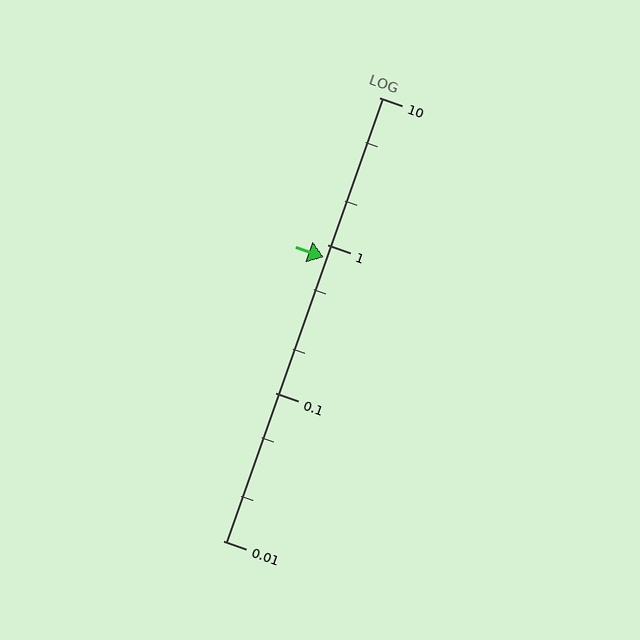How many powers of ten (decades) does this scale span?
The scale spans 3 decades, from 0.01 to 10.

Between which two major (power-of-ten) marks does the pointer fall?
The pointer is between 0.1 and 1.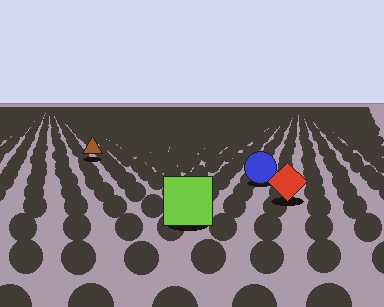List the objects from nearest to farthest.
From nearest to farthest: the lime square, the red diamond, the blue circle, the brown triangle.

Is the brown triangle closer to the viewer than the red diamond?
No. The red diamond is closer — you can tell from the texture gradient: the ground texture is coarser near it.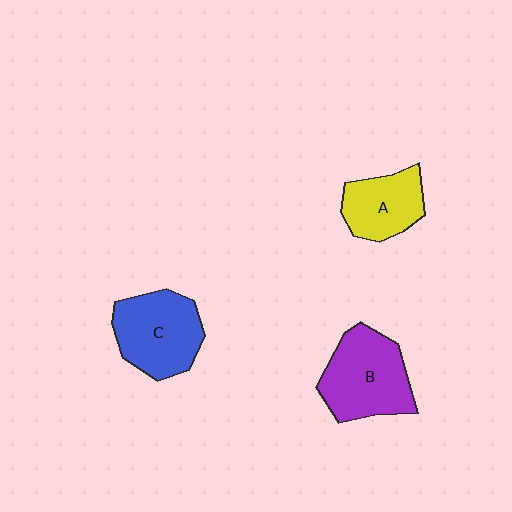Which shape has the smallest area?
Shape A (yellow).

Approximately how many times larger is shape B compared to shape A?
Approximately 1.4 times.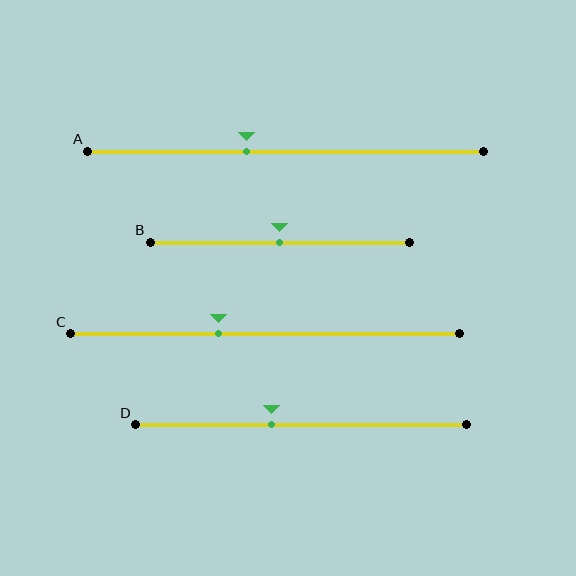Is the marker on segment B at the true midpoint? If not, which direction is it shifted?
Yes, the marker on segment B is at the true midpoint.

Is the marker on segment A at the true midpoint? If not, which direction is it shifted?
No, the marker on segment A is shifted to the left by about 10% of the segment length.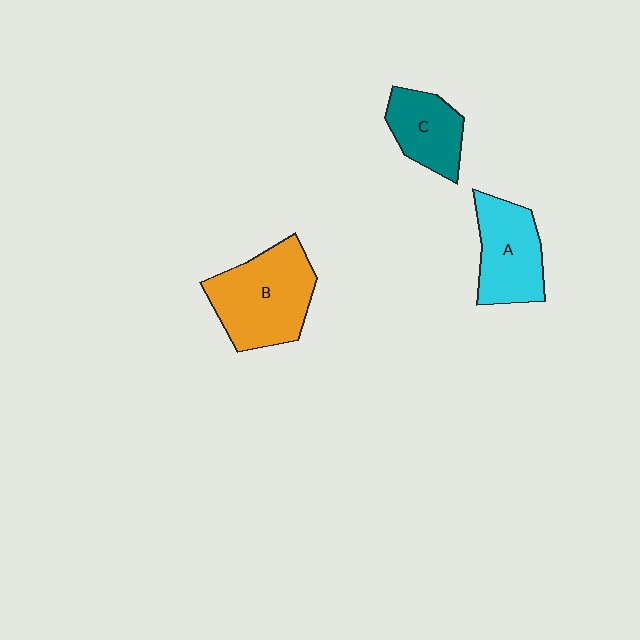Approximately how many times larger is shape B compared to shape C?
Approximately 1.7 times.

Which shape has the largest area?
Shape B (orange).